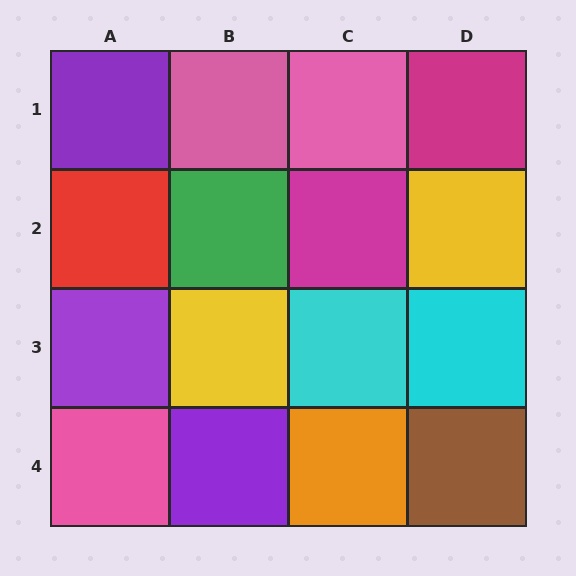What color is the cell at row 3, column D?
Cyan.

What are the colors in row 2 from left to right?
Red, green, magenta, yellow.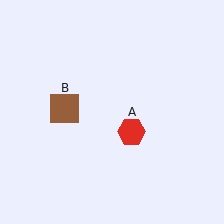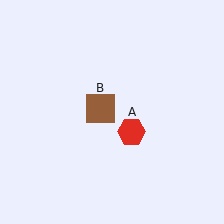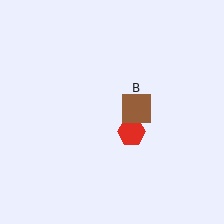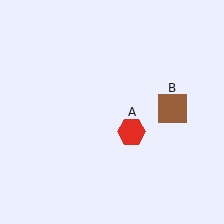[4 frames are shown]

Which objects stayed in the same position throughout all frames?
Red hexagon (object A) remained stationary.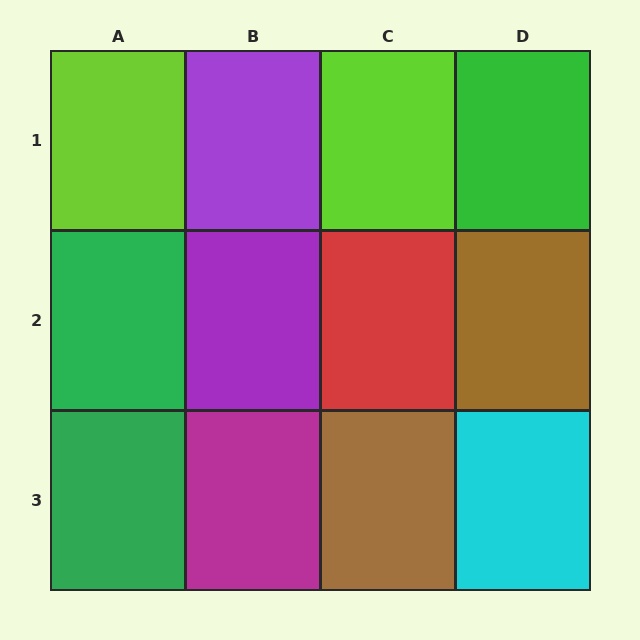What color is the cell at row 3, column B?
Magenta.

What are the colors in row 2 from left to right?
Green, purple, red, brown.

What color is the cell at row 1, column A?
Lime.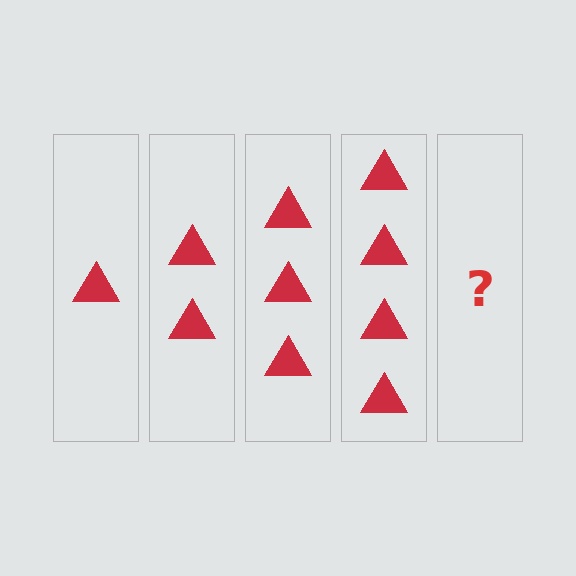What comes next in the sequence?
The next element should be 5 triangles.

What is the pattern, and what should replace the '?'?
The pattern is that each step adds one more triangle. The '?' should be 5 triangles.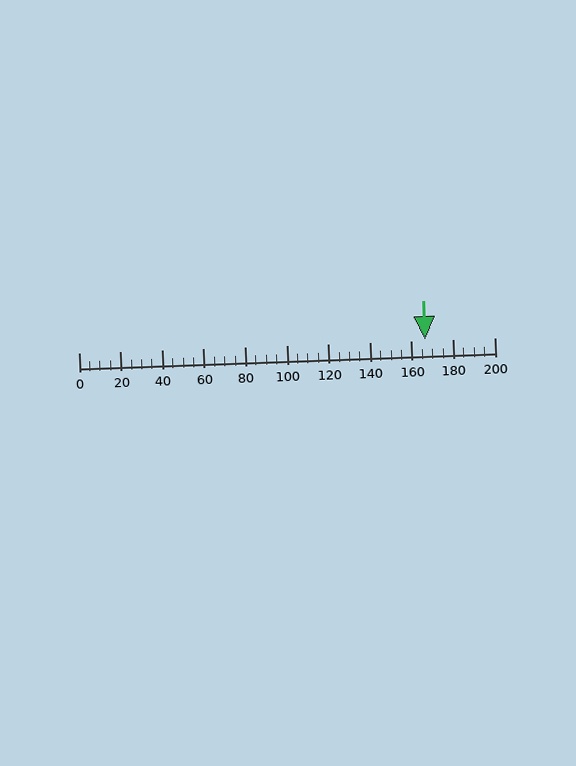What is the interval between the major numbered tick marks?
The major tick marks are spaced 20 units apart.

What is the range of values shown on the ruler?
The ruler shows values from 0 to 200.